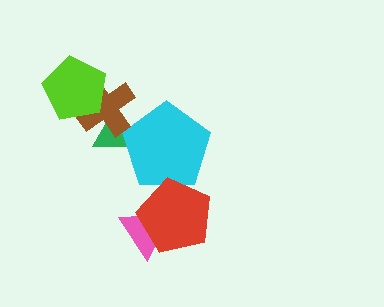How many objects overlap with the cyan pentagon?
2 objects overlap with the cyan pentagon.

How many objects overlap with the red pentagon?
2 objects overlap with the red pentagon.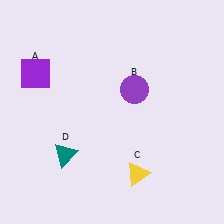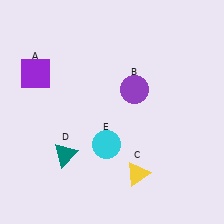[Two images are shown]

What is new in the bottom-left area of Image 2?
A cyan circle (E) was added in the bottom-left area of Image 2.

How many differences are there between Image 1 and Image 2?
There is 1 difference between the two images.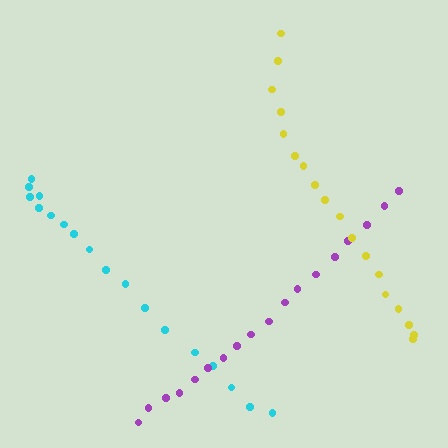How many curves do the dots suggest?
There are 3 distinct paths.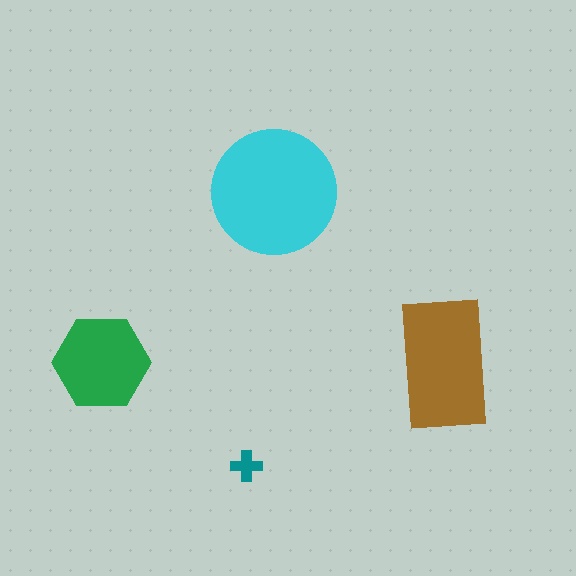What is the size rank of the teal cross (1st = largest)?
4th.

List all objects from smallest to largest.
The teal cross, the green hexagon, the brown rectangle, the cyan circle.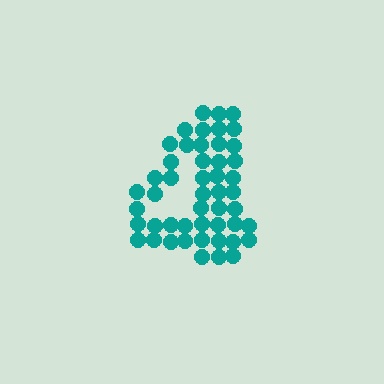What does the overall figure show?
The overall figure shows the digit 4.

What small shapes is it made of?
It is made of small circles.